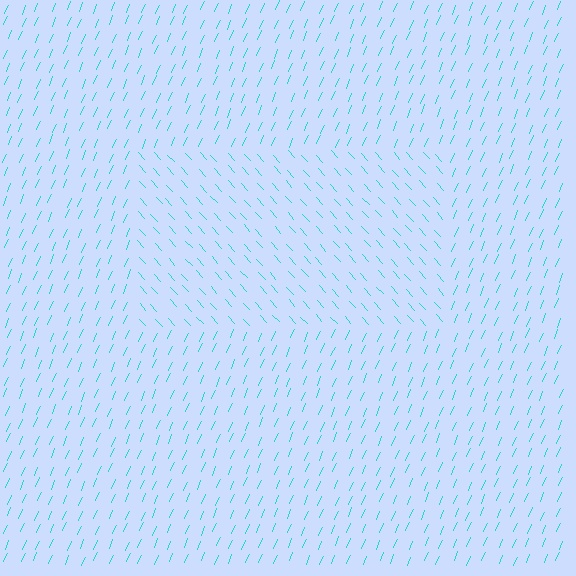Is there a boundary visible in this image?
Yes, there is a texture boundary formed by a change in line orientation.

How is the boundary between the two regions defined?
The boundary is defined purely by a change in line orientation (approximately 65 degrees difference). All lines are the same color and thickness.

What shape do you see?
I see a rectangle.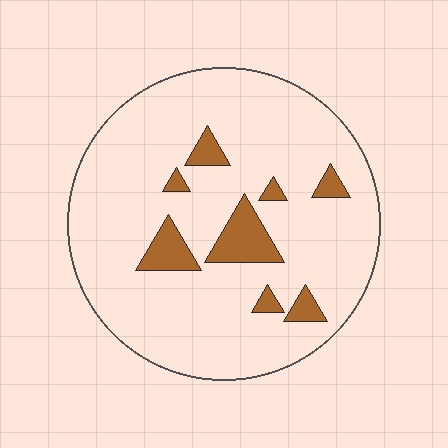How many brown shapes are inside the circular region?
8.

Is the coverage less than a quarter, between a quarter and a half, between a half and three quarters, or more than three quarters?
Less than a quarter.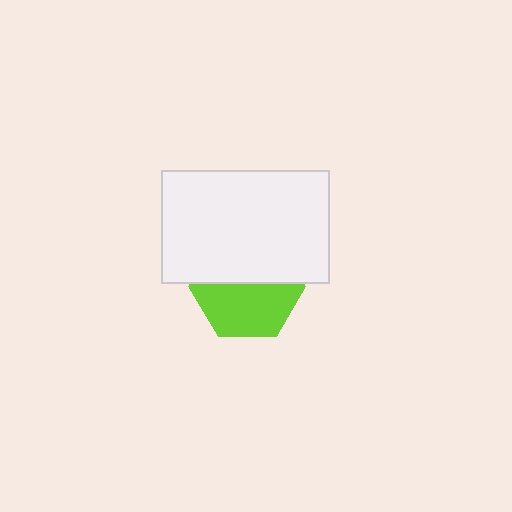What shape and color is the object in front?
The object in front is a white rectangle.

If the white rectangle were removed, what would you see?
You would see the complete lime hexagon.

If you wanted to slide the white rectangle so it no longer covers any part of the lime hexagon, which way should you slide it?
Slide it up — that is the most direct way to separate the two shapes.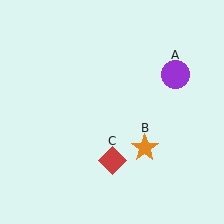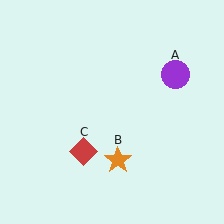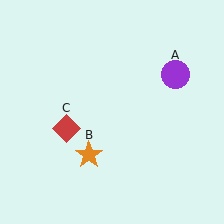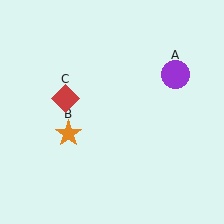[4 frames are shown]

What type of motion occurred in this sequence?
The orange star (object B), red diamond (object C) rotated clockwise around the center of the scene.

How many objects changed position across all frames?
2 objects changed position: orange star (object B), red diamond (object C).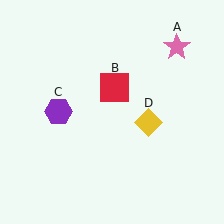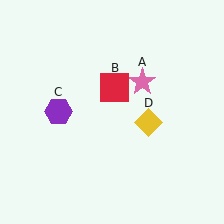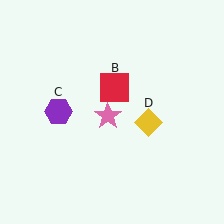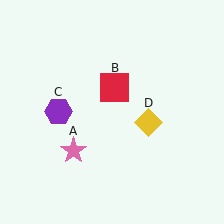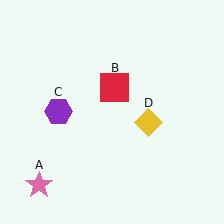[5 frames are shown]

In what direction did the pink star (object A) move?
The pink star (object A) moved down and to the left.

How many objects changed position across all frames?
1 object changed position: pink star (object A).